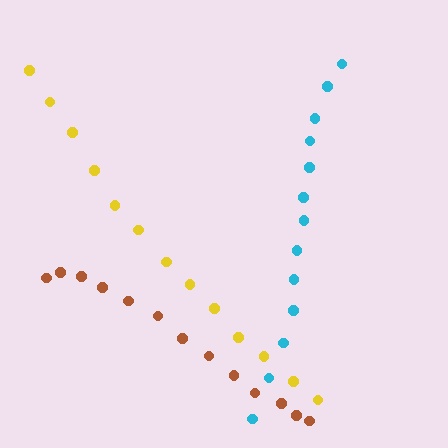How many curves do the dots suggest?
There are 3 distinct paths.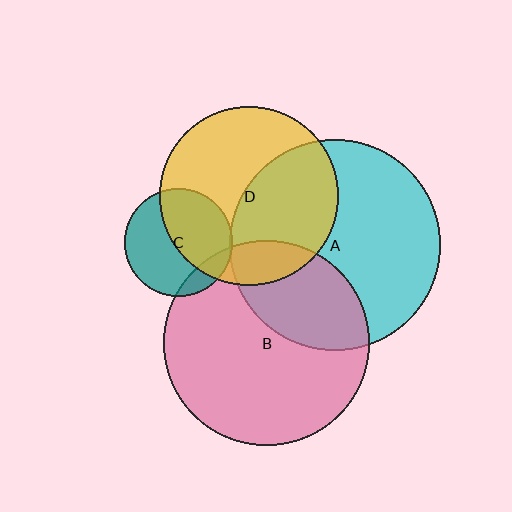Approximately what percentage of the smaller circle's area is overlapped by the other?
Approximately 50%.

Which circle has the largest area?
Circle A (cyan).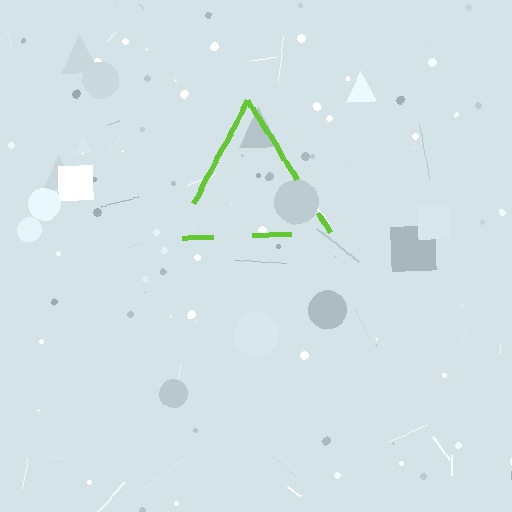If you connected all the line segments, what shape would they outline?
They would outline a triangle.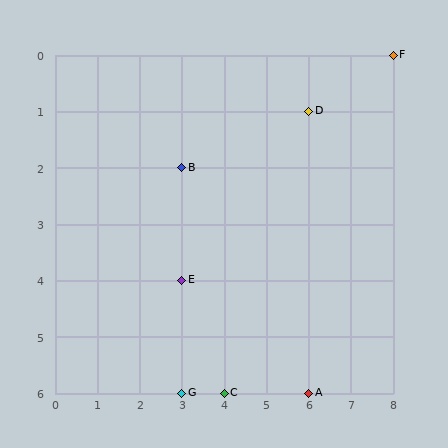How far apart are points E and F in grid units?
Points E and F are 5 columns and 4 rows apart (about 6.4 grid units diagonally).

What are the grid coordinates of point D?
Point D is at grid coordinates (6, 1).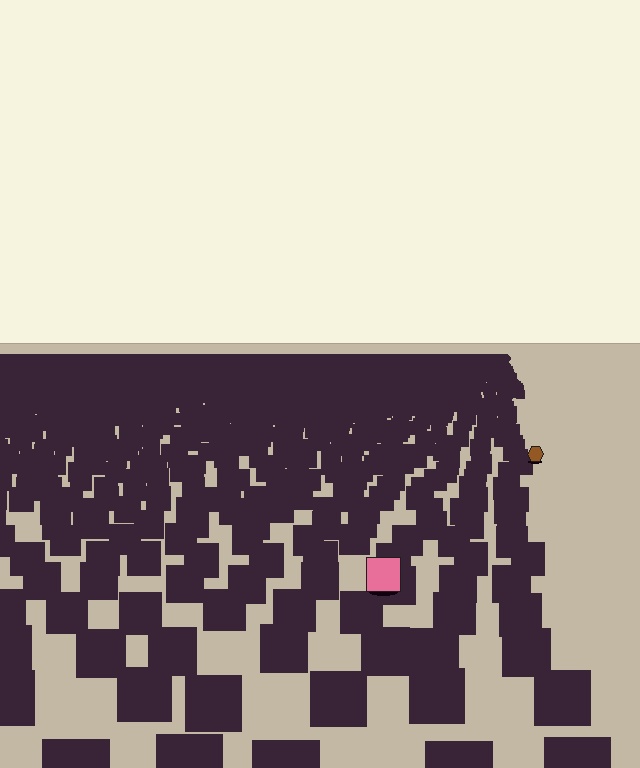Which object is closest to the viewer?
The pink square is closest. The texture marks near it are larger and more spread out.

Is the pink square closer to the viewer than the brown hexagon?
Yes. The pink square is closer — you can tell from the texture gradient: the ground texture is coarser near it.